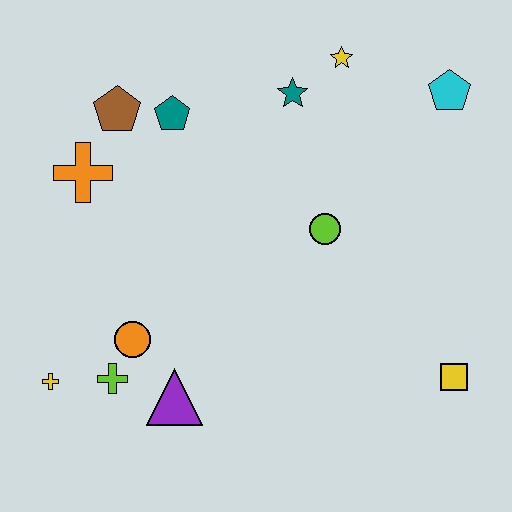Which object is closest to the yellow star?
The teal star is closest to the yellow star.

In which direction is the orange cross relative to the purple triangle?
The orange cross is above the purple triangle.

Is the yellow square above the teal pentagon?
No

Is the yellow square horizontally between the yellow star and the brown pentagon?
No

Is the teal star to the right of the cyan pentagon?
No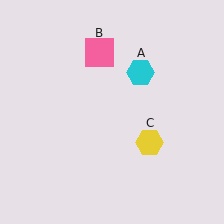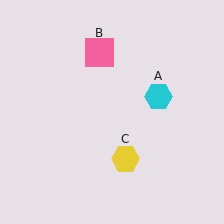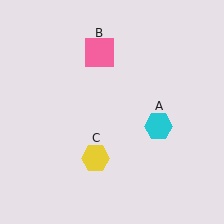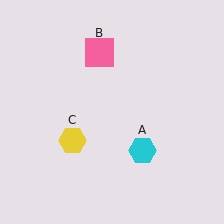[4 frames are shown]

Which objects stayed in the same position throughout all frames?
Pink square (object B) remained stationary.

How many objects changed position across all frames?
2 objects changed position: cyan hexagon (object A), yellow hexagon (object C).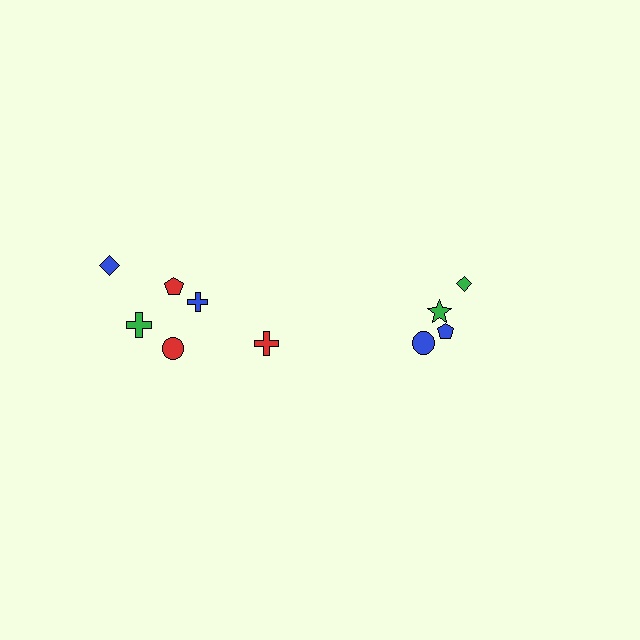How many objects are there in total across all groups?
There are 10 objects.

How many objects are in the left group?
There are 6 objects.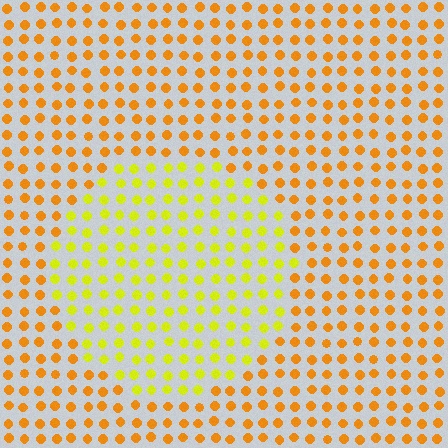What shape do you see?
I see a circle.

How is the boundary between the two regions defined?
The boundary is defined purely by a slight shift in hue (about 34 degrees). Spacing, size, and orientation are identical on both sides.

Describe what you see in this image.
The image is filled with small orange elements in a uniform arrangement. A circle-shaped region is visible where the elements are tinted to a slightly different hue, forming a subtle color boundary.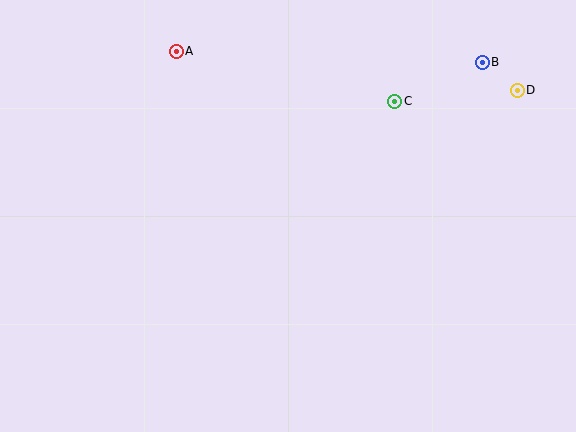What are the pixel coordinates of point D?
Point D is at (517, 90).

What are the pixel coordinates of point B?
Point B is at (482, 62).